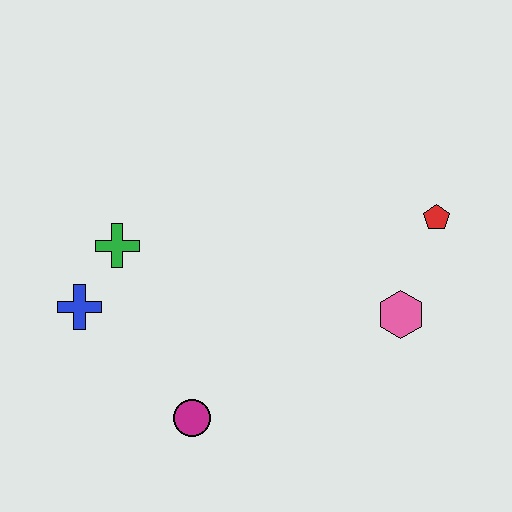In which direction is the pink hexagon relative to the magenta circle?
The pink hexagon is to the right of the magenta circle.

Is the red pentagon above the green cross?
Yes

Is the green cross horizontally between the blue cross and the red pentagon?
Yes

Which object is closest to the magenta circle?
The blue cross is closest to the magenta circle.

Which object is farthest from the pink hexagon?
The blue cross is farthest from the pink hexagon.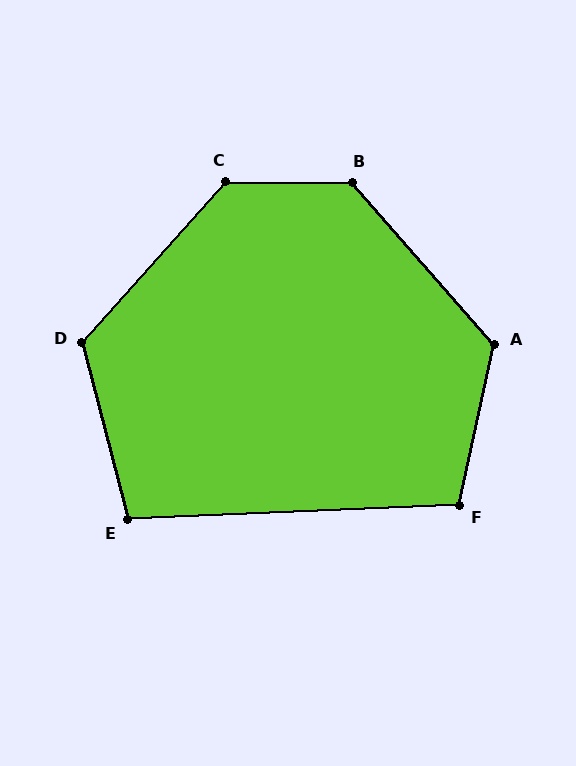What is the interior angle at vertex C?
Approximately 132 degrees (obtuse).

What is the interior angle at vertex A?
Approximately 126 degrees (obtuse).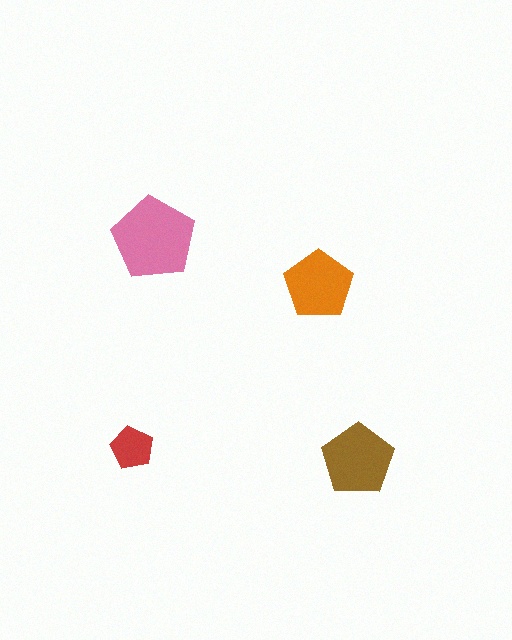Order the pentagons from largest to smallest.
the pink one, the brown one, the orange one, the red one.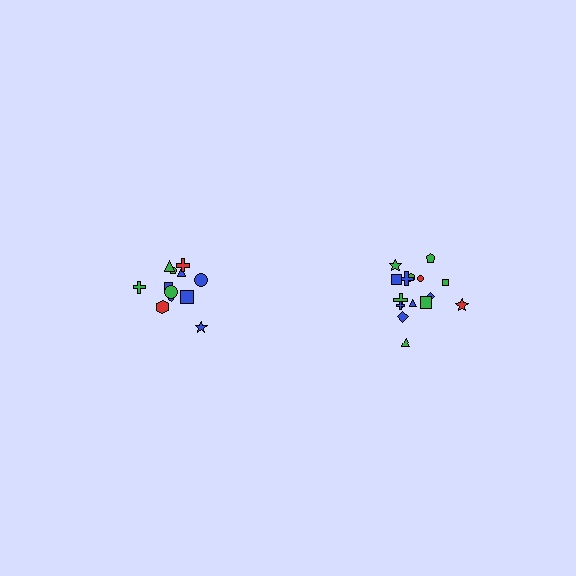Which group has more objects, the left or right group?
The right group.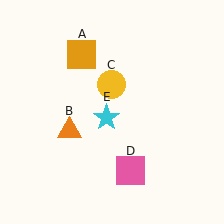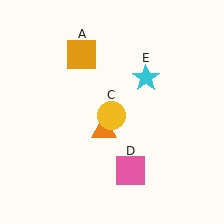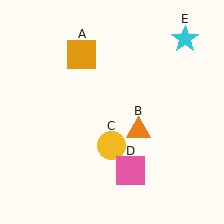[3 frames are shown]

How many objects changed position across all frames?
3 objects changed position: orange triangle (object B), yellow circle (object C), cyan star (object E).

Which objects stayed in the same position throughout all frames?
Orange square (object A) and pink square (object D) remained stationary.